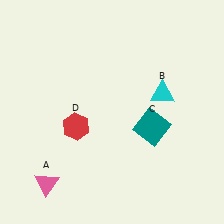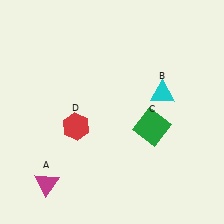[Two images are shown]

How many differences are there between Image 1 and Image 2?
There are 2 differences between the two images.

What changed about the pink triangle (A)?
In Image 1, A is pink. In Image 2, it changed to magenta.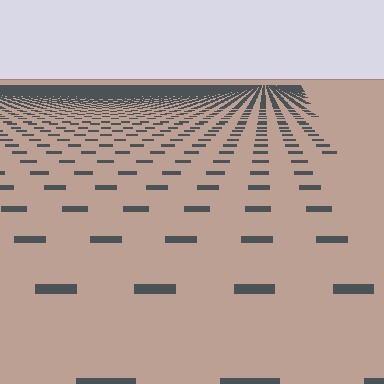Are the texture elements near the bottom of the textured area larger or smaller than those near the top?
Larger. Near the bottom, elements are closer to the viewer and appear at a bigger on-screen size.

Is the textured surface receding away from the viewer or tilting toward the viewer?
The surface is receding away from the viewer. Texture elements get smaller and denser toward the top.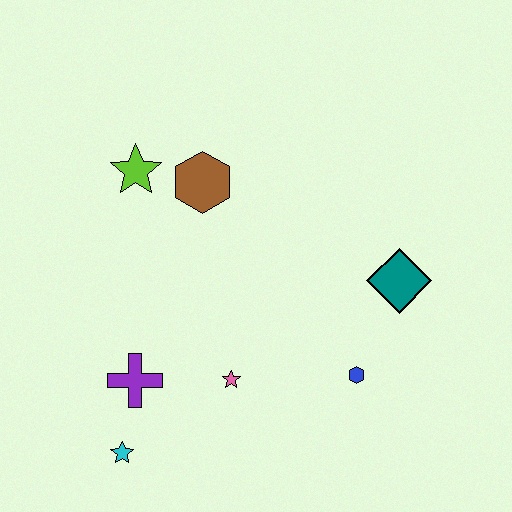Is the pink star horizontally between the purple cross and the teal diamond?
Yes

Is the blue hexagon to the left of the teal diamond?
Yes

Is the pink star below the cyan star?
No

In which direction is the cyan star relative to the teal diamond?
The cyan star is to the left of the teal diamond.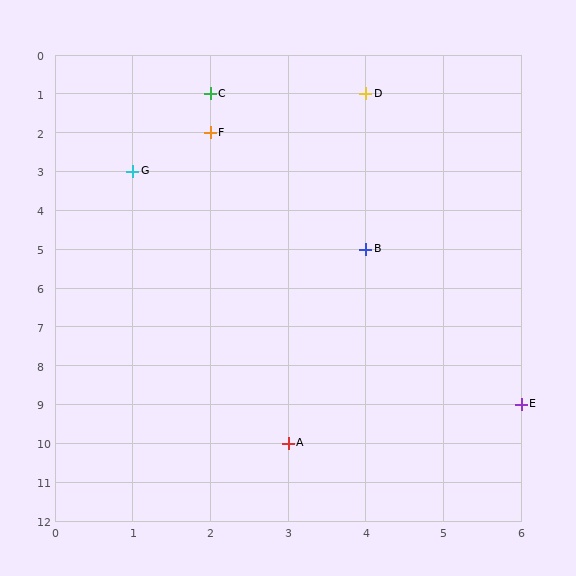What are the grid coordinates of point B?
Point B is at grid coordinates (4, 5).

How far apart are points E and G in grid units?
Points E and G are 5 columns and 6 rows apart (about 7.8 grid units diagonally).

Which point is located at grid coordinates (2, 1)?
Point C is at (2, 1).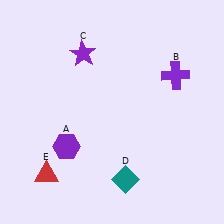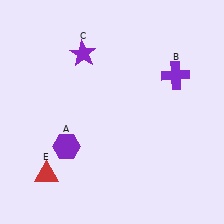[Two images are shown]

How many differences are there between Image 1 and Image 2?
There is 1 difference between the two images.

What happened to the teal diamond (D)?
The teal diamond (D) was removed in Image 2. It was in the bottom-right area of Image 1.